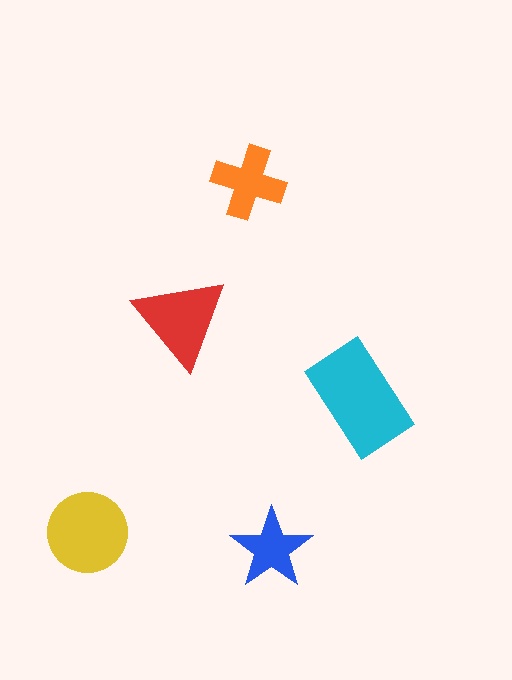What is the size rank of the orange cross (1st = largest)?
4th.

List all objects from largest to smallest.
The cyan rectangle, the yellow circle, the red triangle, the orange cross, the blue star.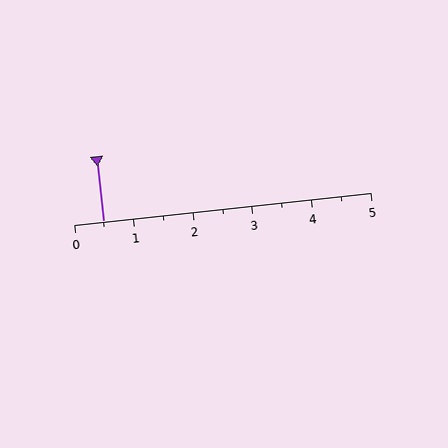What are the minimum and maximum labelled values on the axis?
The axis runs from 0 to 5.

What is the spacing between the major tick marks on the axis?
The major ticks are spaced 1 apart.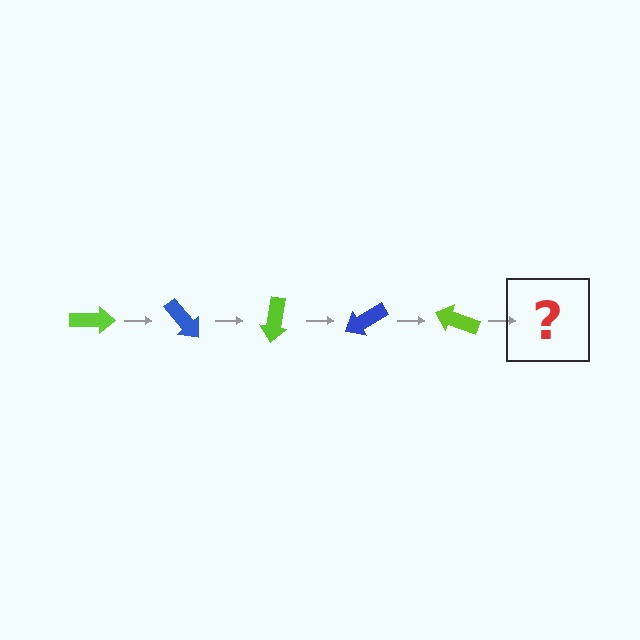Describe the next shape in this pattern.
It should be a blue arrow, rotated 250 degrees from the start.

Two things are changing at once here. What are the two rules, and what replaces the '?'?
The two rules are that it rotates 50 degrees each step and the color cycles through lime and blue. The '?' should be a blue arrow, rotated 250 degrees from the start.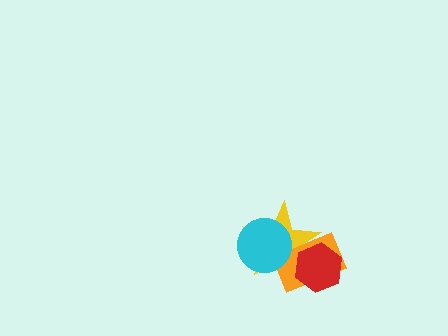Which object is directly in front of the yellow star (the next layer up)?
The orange rectangle is directly in front of the yellow star.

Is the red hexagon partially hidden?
No, no other shape covers it.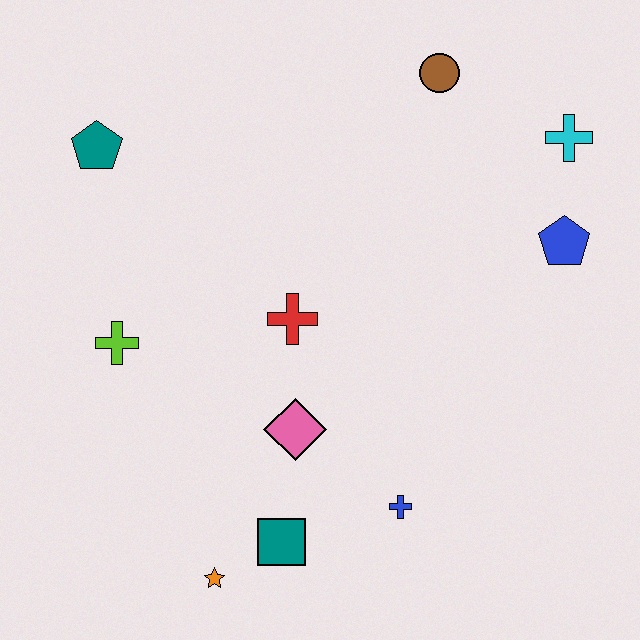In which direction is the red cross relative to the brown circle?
The red cross is below the brown circle.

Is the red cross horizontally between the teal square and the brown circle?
Yes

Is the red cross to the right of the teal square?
Yes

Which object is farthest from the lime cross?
The cyan cross is farthest from the lime cross.